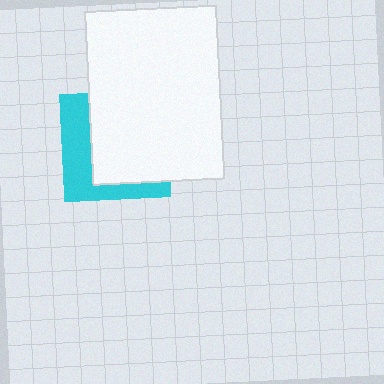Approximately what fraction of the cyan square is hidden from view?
Roughly 63% of the cyan square is hidden behind the white rectangle.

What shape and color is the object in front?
The object in front is a white rectangle.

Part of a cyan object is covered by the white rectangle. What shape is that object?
It is a square.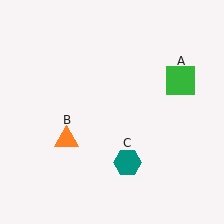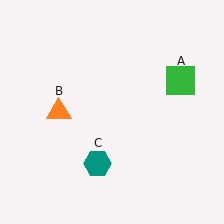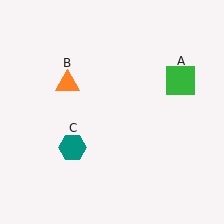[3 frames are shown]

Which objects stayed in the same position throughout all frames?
Green square (object A) remained stationary.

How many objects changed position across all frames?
2 objects changed position: orange triangle (object B), teal hexagon (object C).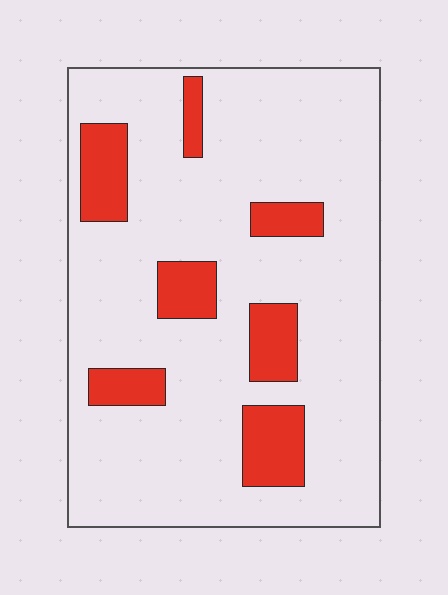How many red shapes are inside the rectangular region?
7.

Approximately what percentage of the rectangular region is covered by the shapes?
Approximately 15%.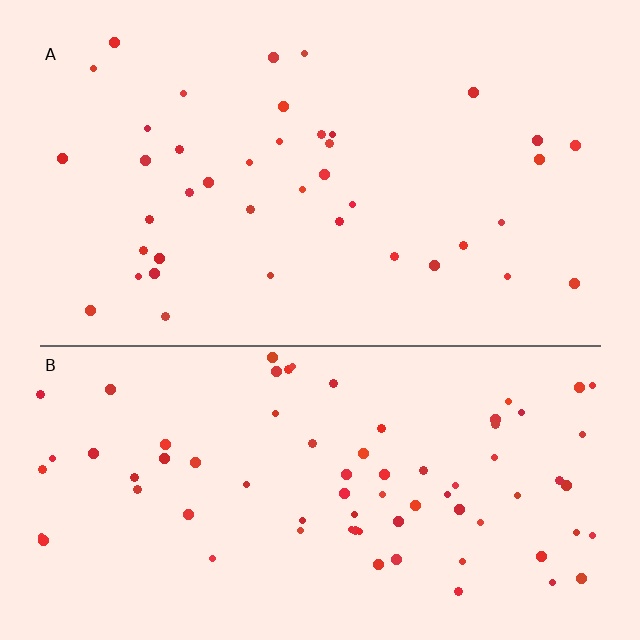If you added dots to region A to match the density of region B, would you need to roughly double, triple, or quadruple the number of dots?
Approximately double.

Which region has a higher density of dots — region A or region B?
B (the bottom).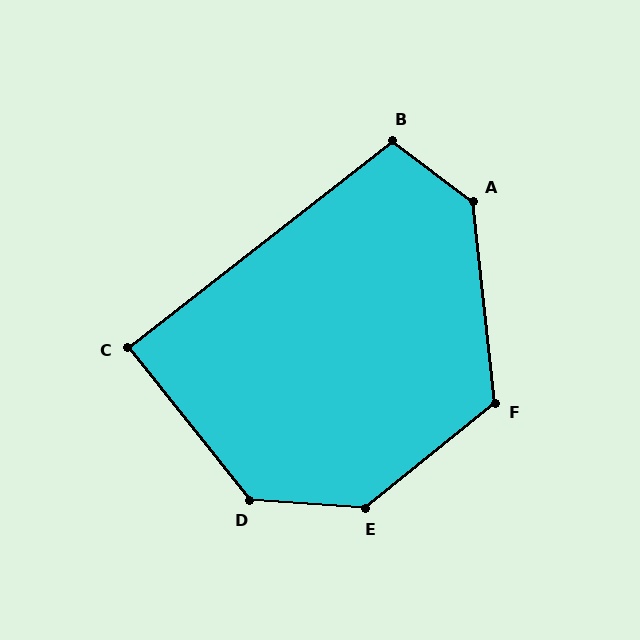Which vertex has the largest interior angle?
E, at approximately 137 degrees.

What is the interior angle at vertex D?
Approximately 132 degrees (obtuse).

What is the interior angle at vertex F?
Approximately 123 degrees (obtuse).